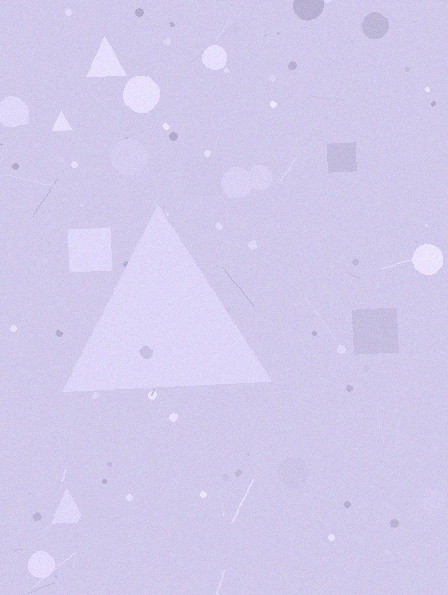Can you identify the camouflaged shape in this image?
The camouflaged shape is a triangle.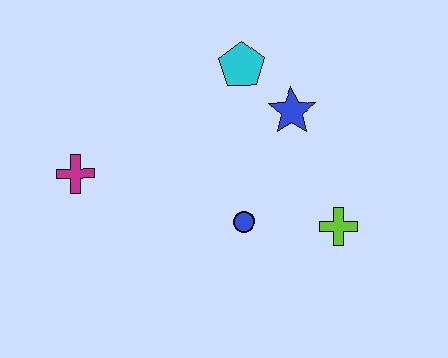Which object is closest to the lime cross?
The blue circle is closest to the lime cross.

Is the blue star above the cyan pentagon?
No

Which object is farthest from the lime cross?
The magenta cross is farthest from the lime cross.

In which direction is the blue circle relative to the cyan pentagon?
The blue circle is below the cyan pentagon.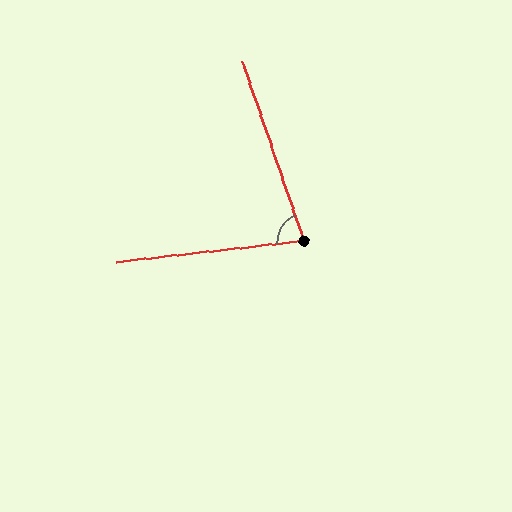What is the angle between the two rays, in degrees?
Approximately 78 degrees.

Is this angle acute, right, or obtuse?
It is acute.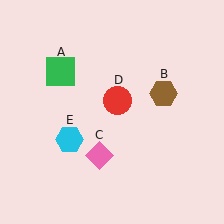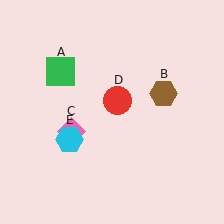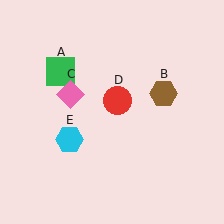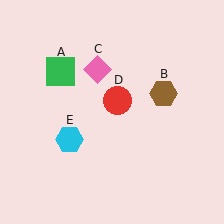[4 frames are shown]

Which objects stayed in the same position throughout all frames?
Green square (object A) and brown hexagon (object B) and red circle (object D) and cyan hexagon (object E) remained stationary.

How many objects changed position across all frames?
1 object changed position: pink diamond (object C).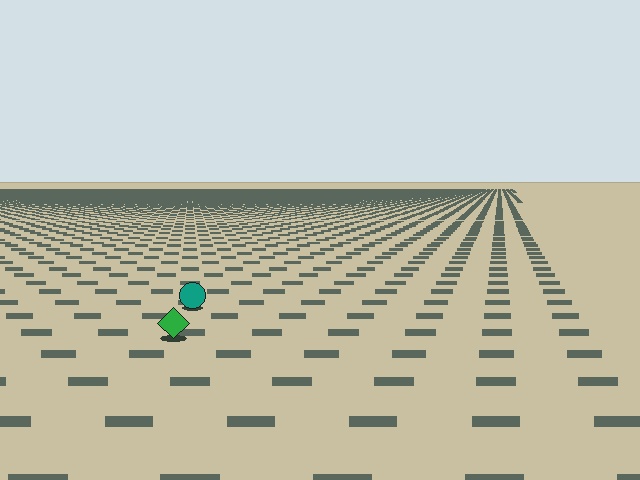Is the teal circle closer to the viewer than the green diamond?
No. The green diamond is closer — you can tell from the texture gradient: the ground texture is coarser near it.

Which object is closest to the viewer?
The green diamond is closest. The texture marks near it are larger and more spread out.